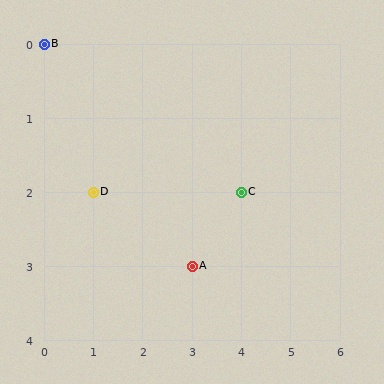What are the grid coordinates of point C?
Point C is at grid coordinates (4, 2).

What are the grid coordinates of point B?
Point B is at grid coordinates (0, 0).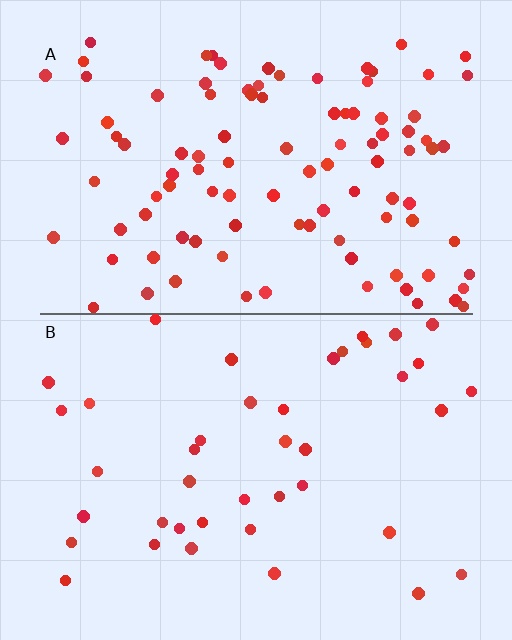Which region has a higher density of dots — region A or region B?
A (the top).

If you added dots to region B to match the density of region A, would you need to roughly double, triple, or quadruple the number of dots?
Approximately double.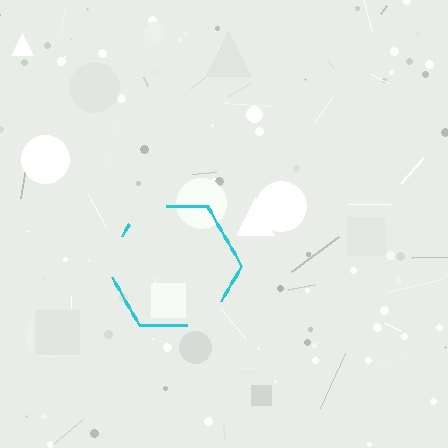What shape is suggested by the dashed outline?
The dashed outline suggests a hexagon.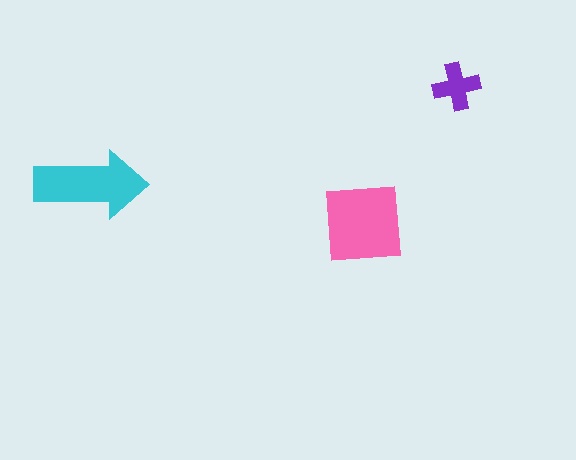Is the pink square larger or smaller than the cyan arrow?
Larger.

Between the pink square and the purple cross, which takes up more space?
The pink square.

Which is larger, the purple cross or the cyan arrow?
The cyan arrow.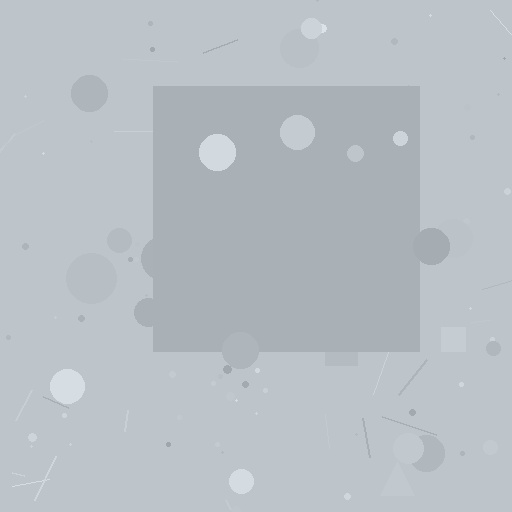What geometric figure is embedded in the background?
A square is embedded in the background.